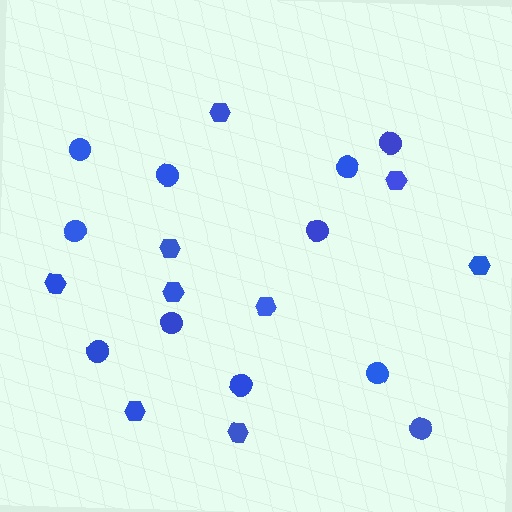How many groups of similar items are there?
There are 2 groups: one group of circles (11) and one group of hexagons (9).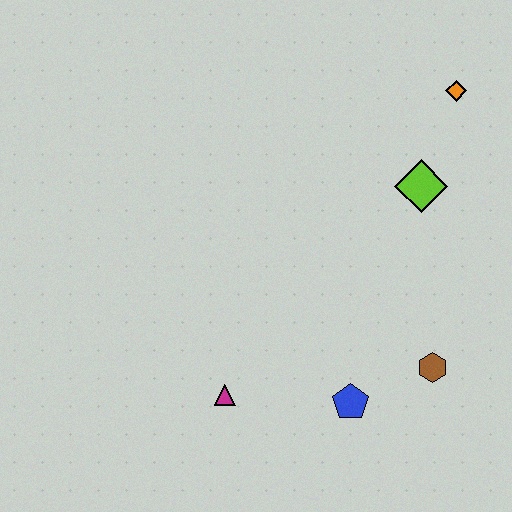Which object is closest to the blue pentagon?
The brown hexagon is closest to the blue pentagon.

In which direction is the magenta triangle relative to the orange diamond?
The magenta triangle is below the orange diamond.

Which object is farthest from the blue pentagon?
The orange diamond is farthest from the blue pentagon.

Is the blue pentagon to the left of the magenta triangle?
No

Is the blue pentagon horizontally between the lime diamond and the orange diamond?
No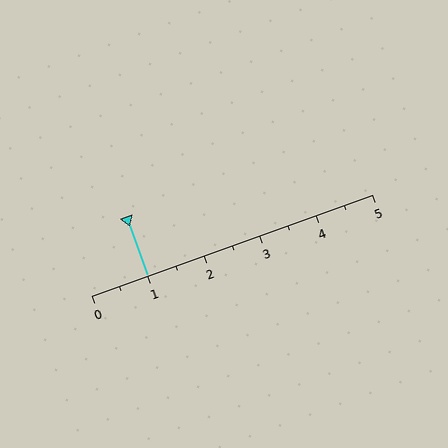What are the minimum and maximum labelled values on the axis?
The axis runs from 0 to 5.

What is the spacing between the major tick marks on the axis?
The major ticks are spaced 1 apart.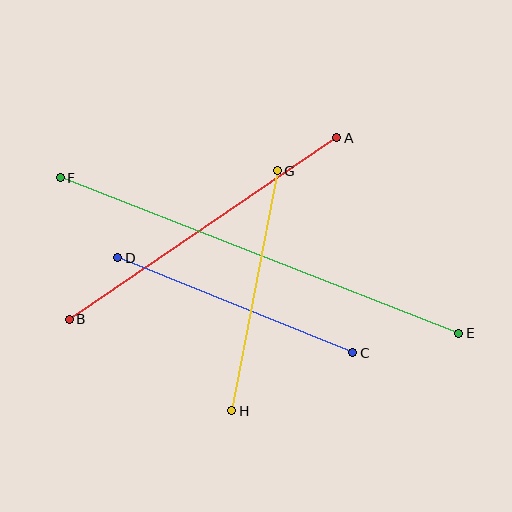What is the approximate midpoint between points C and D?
The midpoint is at approximately (235, 305) pixels.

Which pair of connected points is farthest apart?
Points E and F are farthest apart.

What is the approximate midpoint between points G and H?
The midpoint is at approximately (255, 291) pixels.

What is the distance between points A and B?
The distance is approximately 323 pixels.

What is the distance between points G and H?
The distance is approximately 245 pixels.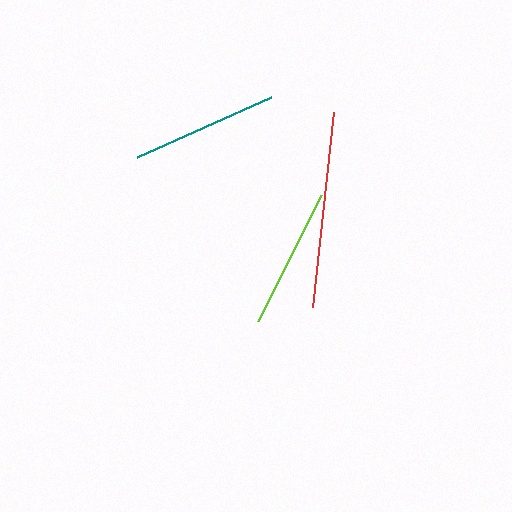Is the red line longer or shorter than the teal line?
The red line is longer than the teal line.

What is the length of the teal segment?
The teal segment is approximately 147 pixels long.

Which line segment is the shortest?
The lime line is the shortest at approximately 141 pixels.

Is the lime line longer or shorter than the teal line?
The teal line is longer than the lime line.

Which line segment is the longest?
The red line is the longest at approximately 196 pixels.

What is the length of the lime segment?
The lime segment is approximately 141 pixels long.